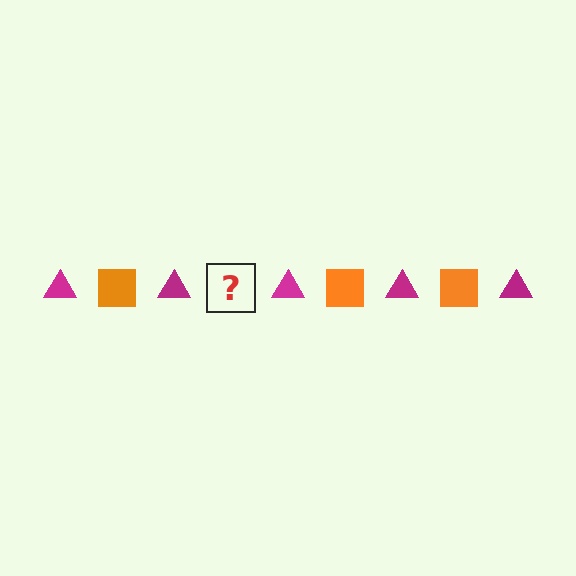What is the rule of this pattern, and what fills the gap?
The rule is that the pattern alternates between magenta triangle and orange square. The gap should be filled with an orange square.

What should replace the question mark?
The question mark should be replaced with an orange square.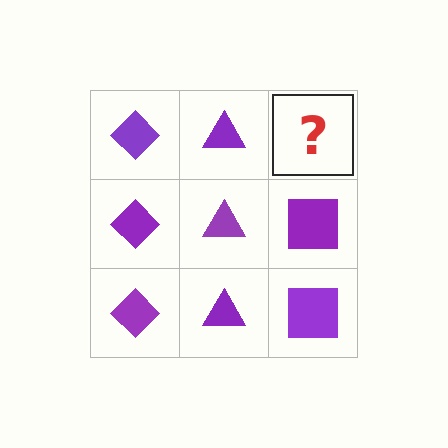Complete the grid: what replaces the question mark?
The question mark should be replaced with a purple square.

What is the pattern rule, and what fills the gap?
The rule is that each column has a consistent shape. The gap should be filled with a purple square.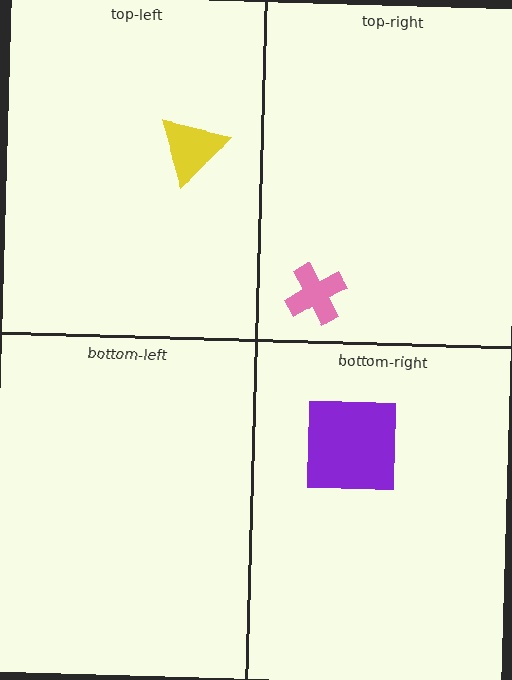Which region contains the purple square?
The bottom-right region.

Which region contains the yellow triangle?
The top-left region.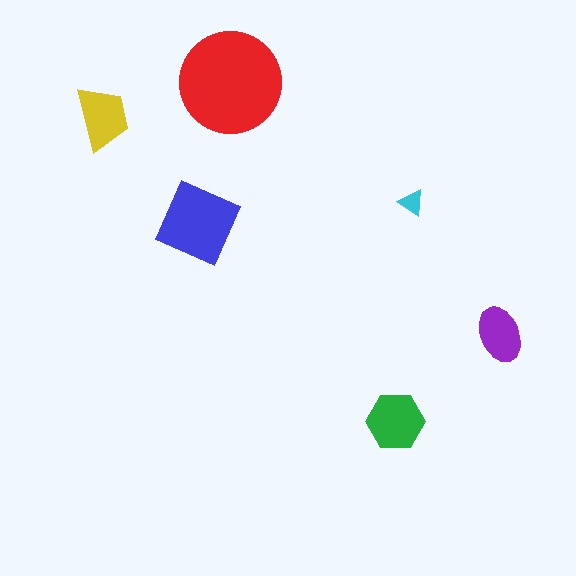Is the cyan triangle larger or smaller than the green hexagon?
Smaller.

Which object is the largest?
The red circle.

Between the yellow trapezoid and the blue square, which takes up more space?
The blue square.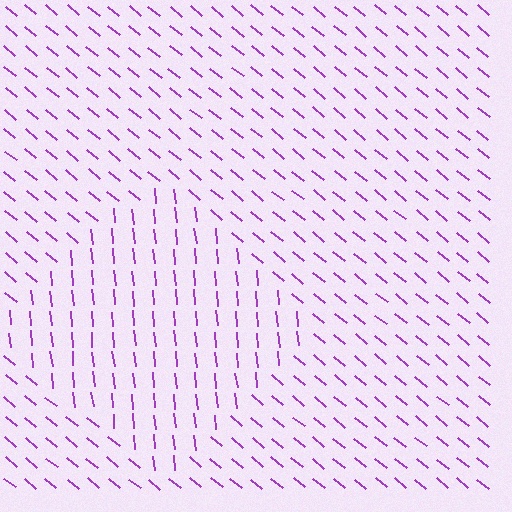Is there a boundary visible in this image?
Yes, there is a texture boundary formed by a change in line orientation.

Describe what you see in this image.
The image is filled with small purple line segments. A diamond region in the image has lines oriented differently from the surrounding lines, creating a visible texture boundary.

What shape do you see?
I see a diamond.